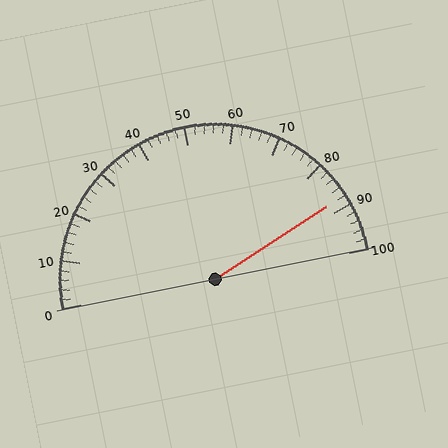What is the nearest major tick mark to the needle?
The nearest major tick mark is 90.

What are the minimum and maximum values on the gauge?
The gauge ranges from 0 to 100.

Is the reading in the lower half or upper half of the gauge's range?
The reading is in the upper half of the range (0 to 100).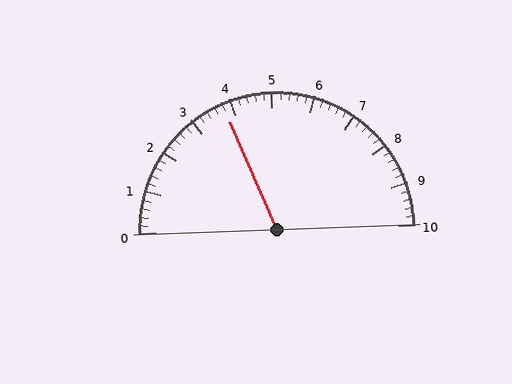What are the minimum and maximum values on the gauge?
The gauge ranges from 0 to 10.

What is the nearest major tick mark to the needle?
The nearest major tick mark is 4.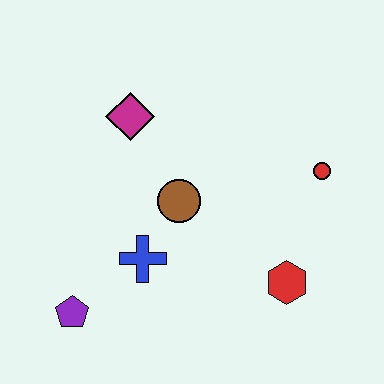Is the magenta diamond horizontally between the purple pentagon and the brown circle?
Yes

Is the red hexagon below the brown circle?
Yes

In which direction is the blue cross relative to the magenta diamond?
The blue cross is below the magenta diamond.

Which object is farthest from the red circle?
The purple pentagon is farthest from the red circle.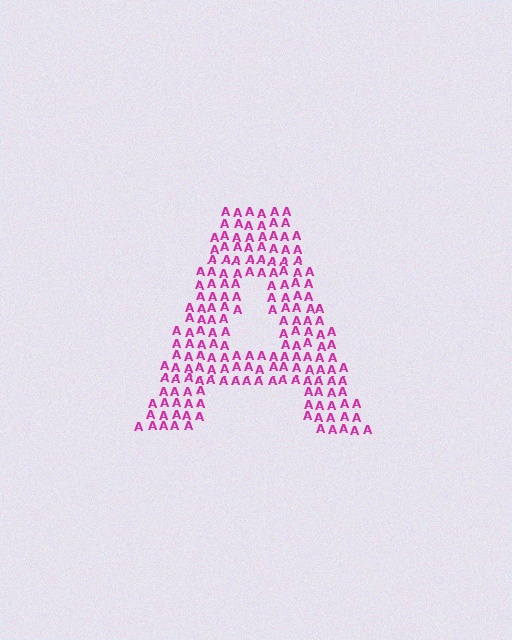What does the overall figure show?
The overall figure shows the letter A.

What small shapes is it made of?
It is made of small letter A's.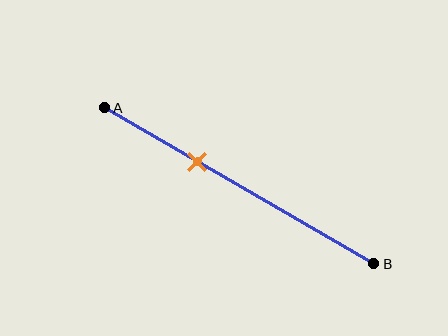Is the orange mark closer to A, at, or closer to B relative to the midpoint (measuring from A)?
The orange mark is closer to point A than the midpoint of segment AB.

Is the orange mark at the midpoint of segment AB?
No, the mark is at about 35% from A, not at the 50% midpoint.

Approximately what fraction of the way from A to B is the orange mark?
The orange mark is approximately 35% of the way from A to B.